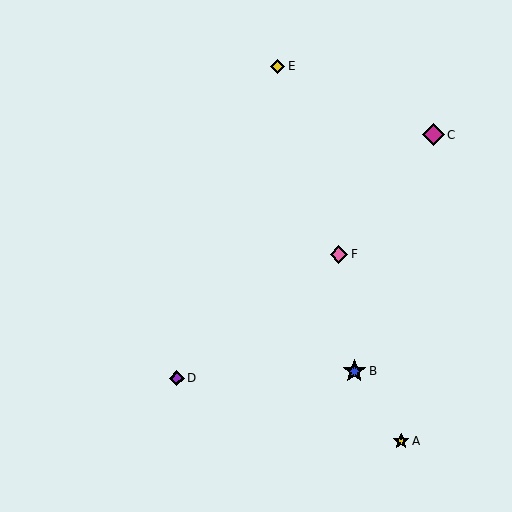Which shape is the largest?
The blue star (labeled B) is the largest.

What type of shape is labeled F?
Shape F is a pink diamond.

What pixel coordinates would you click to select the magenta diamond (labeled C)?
Click at (433, 135) to select the magenta diamond C.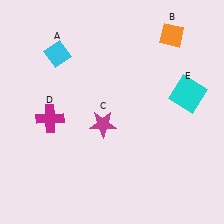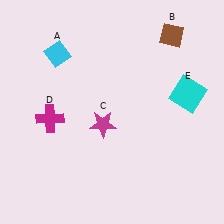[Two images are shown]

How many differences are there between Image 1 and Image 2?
There is 1 difference between the two images.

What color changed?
The diamond (B) changed from orange in Image 1 to brown in Image 2.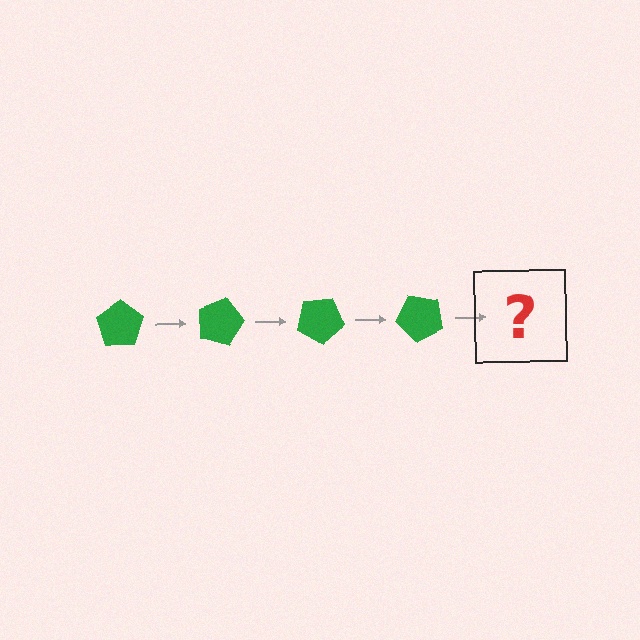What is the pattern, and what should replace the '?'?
The pattern is that the pentagon rotates 15 degrees each step. The '?' should be a green pentagon rotated 60 degrees.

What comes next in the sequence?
The next element should be a green pentagon rotated 60 degrees.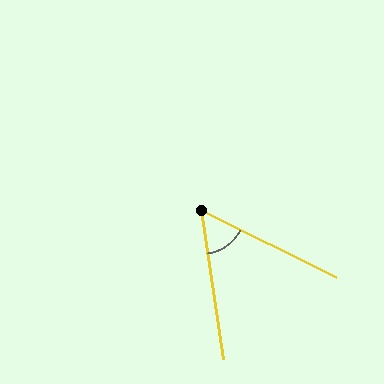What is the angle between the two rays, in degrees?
Approximately 55 degrees.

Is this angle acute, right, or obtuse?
It is acute.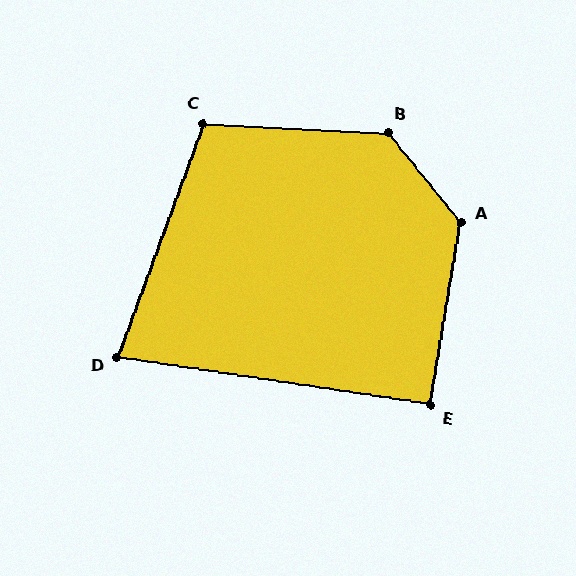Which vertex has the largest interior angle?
B, at approximately 132 degrees.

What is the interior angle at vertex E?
Approximately 91 degrees (approximately right).